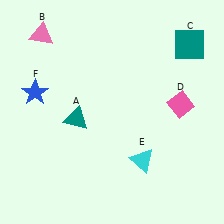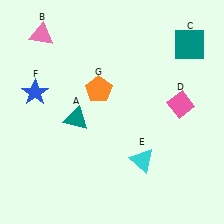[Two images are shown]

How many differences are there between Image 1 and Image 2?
There is 1 difference between the two images.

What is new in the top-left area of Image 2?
An orange pentagon (G) was added in the top-left area of Image 2.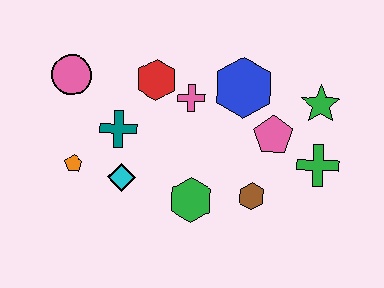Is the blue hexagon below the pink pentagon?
No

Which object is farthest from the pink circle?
The green cross is farthest from the pink circle.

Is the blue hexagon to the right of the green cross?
No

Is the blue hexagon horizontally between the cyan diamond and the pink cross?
No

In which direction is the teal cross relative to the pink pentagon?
The teal cross is to the left of the pink pentagon.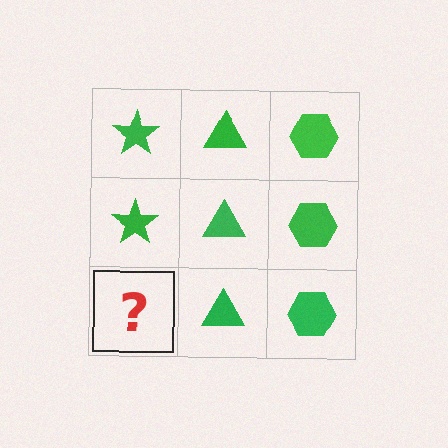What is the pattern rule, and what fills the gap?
The rule is that each column has a consistent shape. The gap should be filled with a green star.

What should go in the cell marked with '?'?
The missing cell should contain a green star.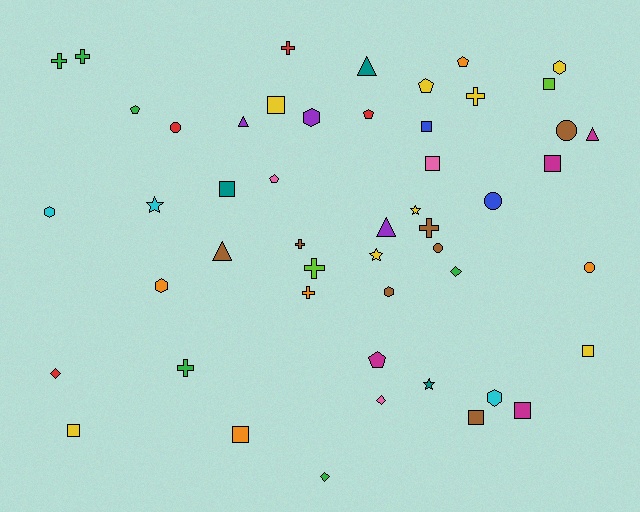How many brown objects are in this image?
There are 7 brown objects.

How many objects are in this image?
There are 50 objects.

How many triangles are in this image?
There are 5 triangles.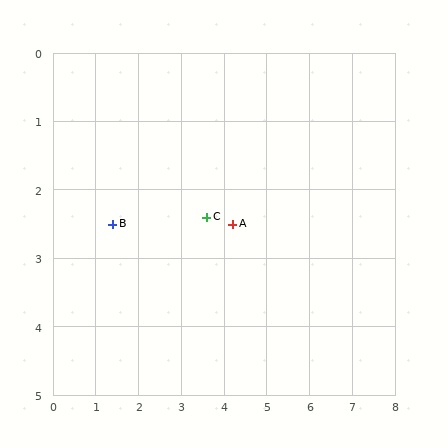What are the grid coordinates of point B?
Point B is at approximately (1.4, 2.5).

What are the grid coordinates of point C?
Point C is at approximately (3.6, 2.4).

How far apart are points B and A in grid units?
Points B and A are about 2.8 grid units apart.